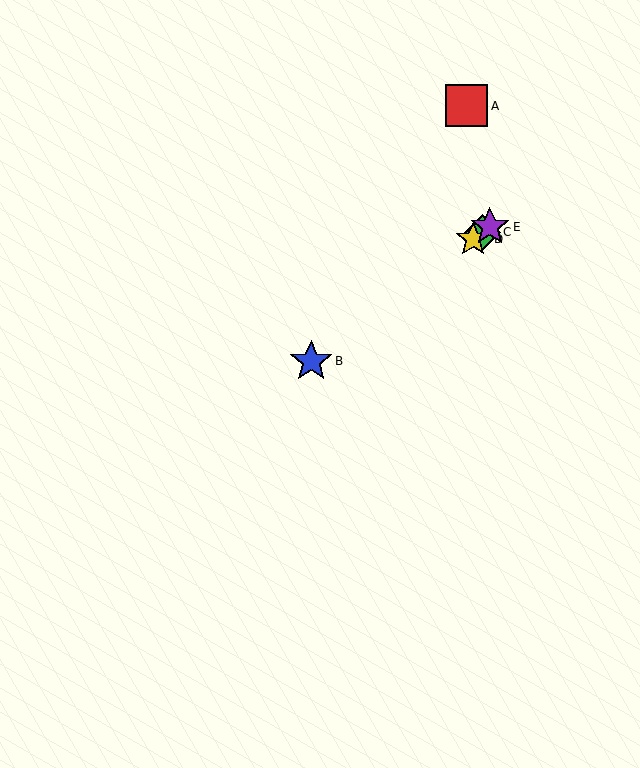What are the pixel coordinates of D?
Object D is at (473, 239).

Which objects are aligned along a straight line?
Objects B, C, D, E are aligned along a straight line.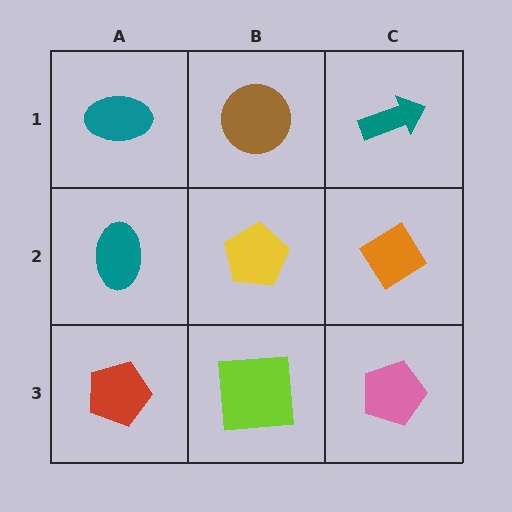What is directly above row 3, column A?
A teal ellipse.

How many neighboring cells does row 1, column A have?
2.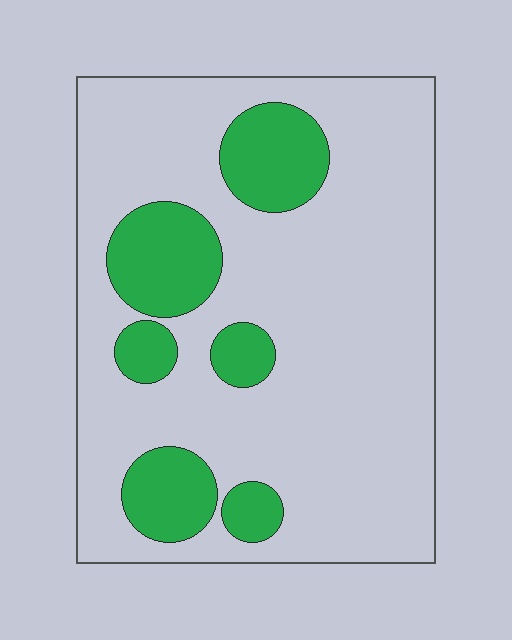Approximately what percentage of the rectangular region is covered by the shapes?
Approximately 20%.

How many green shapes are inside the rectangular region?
6.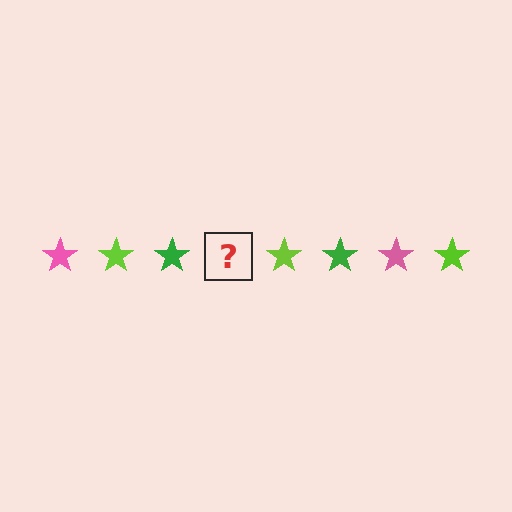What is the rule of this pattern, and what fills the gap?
The rule is that the pattern cycles through pink, lime, green stars. The gap should be filled with a pink star.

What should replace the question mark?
The question mark should be replaced with a pink star.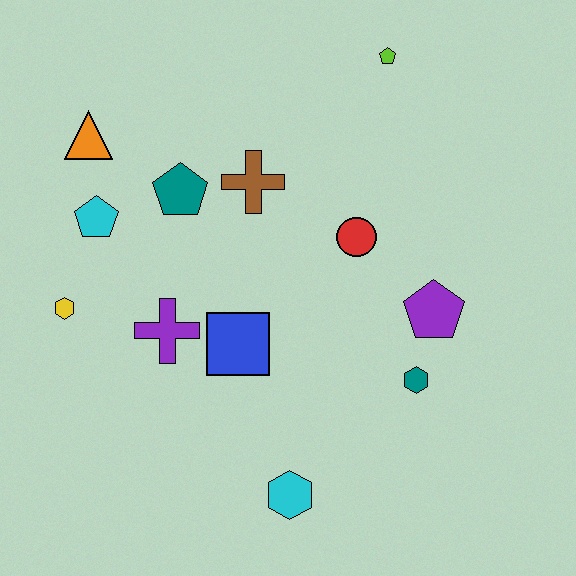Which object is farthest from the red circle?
The yellow hexagon is farthest from the red circle.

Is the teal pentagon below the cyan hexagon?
No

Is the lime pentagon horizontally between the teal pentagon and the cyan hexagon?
No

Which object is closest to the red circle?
The purple pentagon is closest to the red circle.